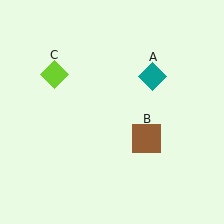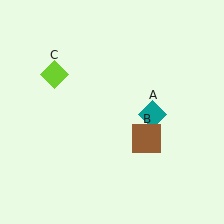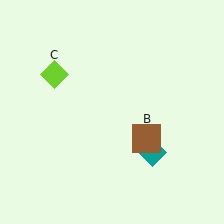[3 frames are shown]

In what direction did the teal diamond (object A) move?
The teal diamond (object A) moved down.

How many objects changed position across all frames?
1 object changed position: teal diamond (object A).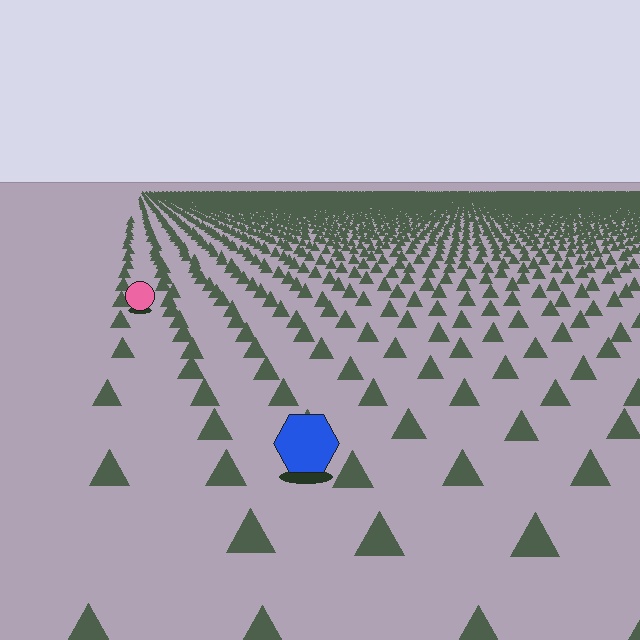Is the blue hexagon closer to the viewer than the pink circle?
Yes. The blue hexagon is closer — you can tell from the texture gradient: the ground texture is coarser near it.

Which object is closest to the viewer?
The blue hexagon is closest. The texture marks near it are larger and more spread out.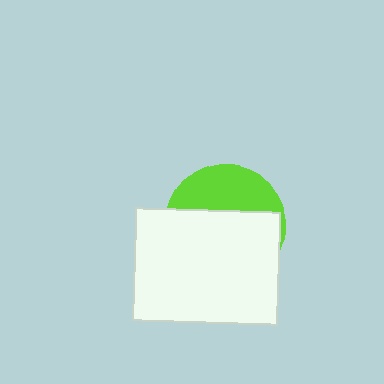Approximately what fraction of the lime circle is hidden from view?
Roughly 64% of the lime circle is hidden behind the white rectangle.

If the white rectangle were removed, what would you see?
You would see the complete lime circle.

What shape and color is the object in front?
The object in front is a white rectangle.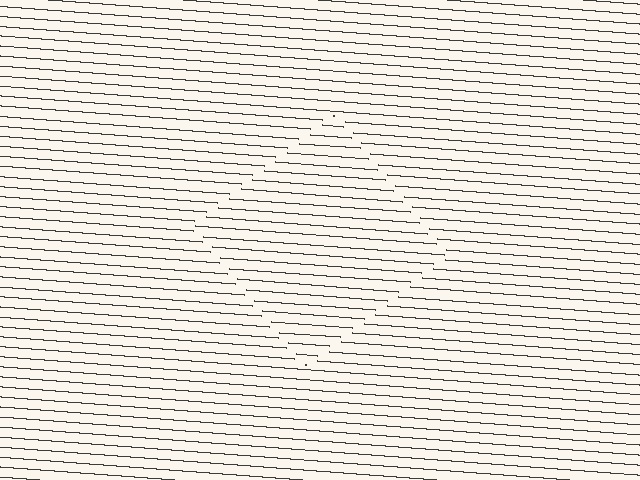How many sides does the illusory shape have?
4 sides — the line-ends trace a square.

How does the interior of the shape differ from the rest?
The interior of the shape contains the same grating, shifted by half a period — the contour is defined by the phase discontinuity where line-ends from the inner and outer gratings abut.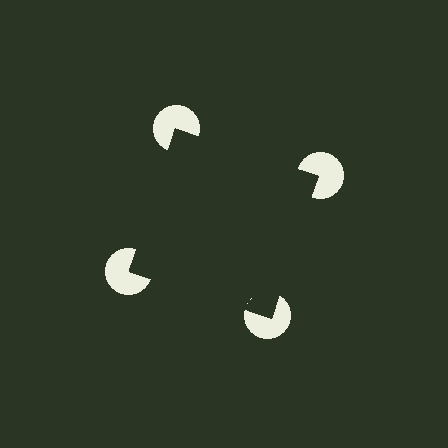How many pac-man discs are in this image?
There are 4 — one at each vertex of the illusory square.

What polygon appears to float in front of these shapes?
An illusory square — its edges are inferred from the aligned wedge cuts in the pac-man discs, not physically drawn.